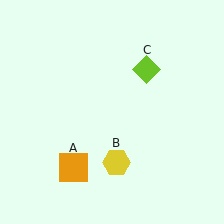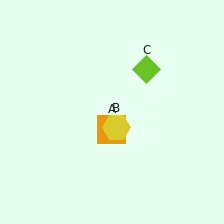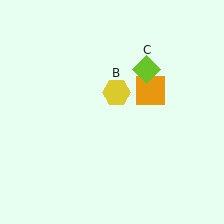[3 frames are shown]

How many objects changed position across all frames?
2 objects changed position: orange square (object A), yellow hexagon (object B).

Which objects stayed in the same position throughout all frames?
Lime diamond (object C) remained stationary.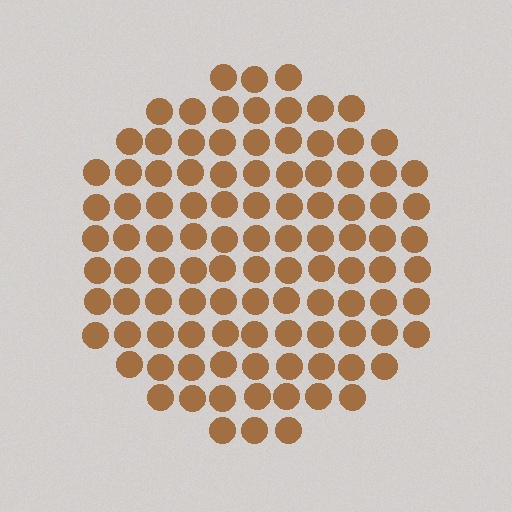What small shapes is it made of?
It is made of small circles.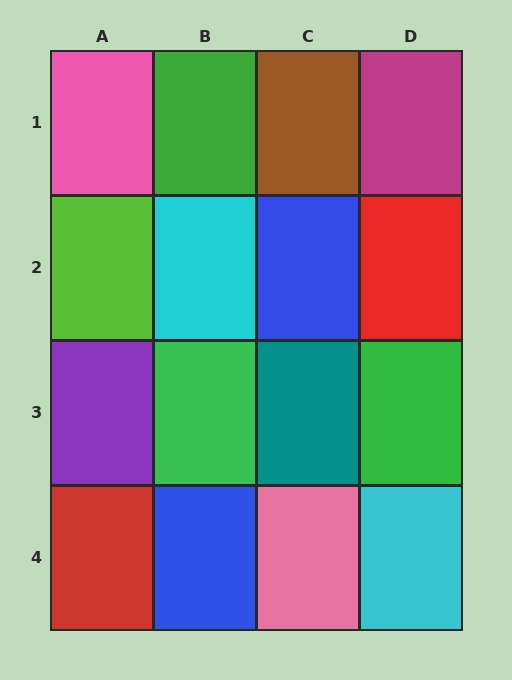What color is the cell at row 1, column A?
Pink.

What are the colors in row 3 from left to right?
Purple, green, teal, green.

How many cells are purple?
1 cell is purple.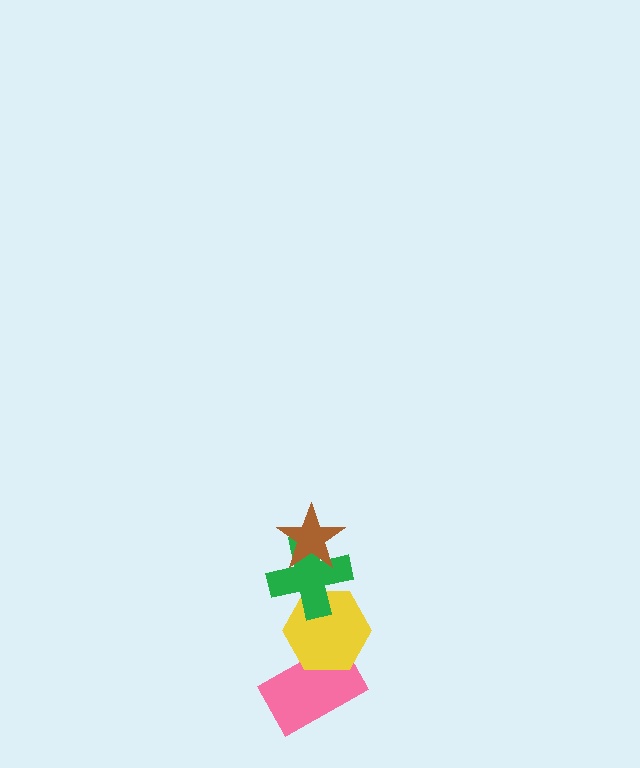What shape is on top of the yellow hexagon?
The green cross is on top of the yellow hexagon.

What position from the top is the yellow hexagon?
The yellow hexagon is 3rd from the top.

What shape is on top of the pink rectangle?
The yellow hexagon is on top of the pink rectangle.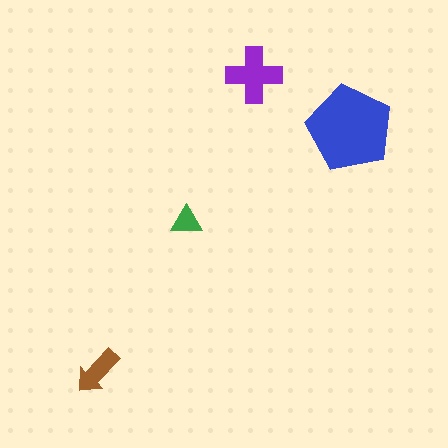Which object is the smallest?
The green triangle.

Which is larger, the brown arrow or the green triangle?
The brown arrow.